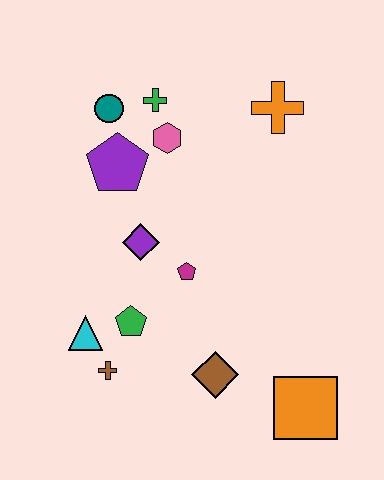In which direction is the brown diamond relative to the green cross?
The brown diamond is below the green cross.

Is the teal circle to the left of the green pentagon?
Yes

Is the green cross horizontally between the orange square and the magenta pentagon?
No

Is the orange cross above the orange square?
Yes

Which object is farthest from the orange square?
The teal circle is farthest from the orange square.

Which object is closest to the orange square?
The brown diamond is closest to the orange square.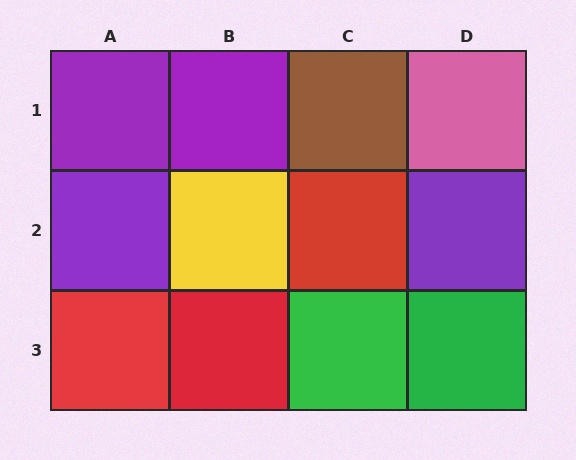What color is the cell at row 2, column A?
Purple.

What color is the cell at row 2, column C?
Red.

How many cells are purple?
4 cells are purple.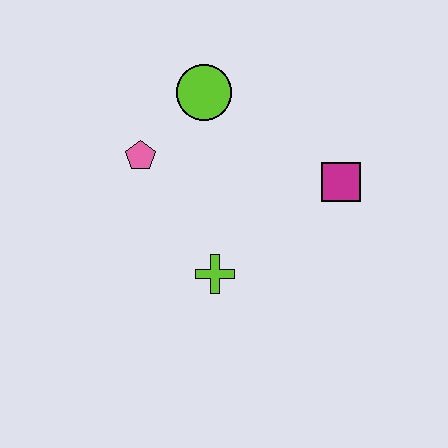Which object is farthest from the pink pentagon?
The magenta square is farthest from the pink pentagon.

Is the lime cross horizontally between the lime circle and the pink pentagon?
No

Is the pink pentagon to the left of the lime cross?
Yes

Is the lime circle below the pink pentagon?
No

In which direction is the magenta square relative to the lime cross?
The magenta square is to the right of the lime cross.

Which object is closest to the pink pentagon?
The lime circle is closest to the pink pentagon.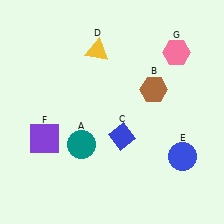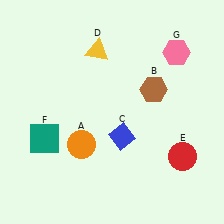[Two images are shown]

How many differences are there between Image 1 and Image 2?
There are 3 differences between the two images.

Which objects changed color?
A changed from teal to orange. E changed from blue to red. F changed from purple to teal.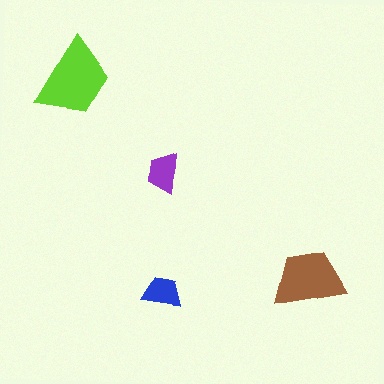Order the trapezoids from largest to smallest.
the lime one, the brown one, the purple one, the blue one.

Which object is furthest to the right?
The brown trapezoid is rightmost.